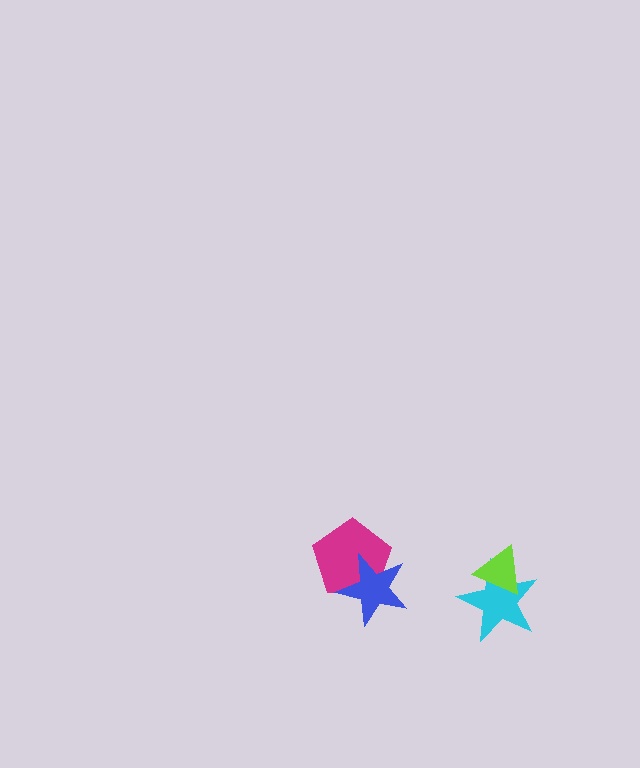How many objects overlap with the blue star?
1 object overlaps with the blue star.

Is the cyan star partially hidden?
Yes, it is partially covered by another shape.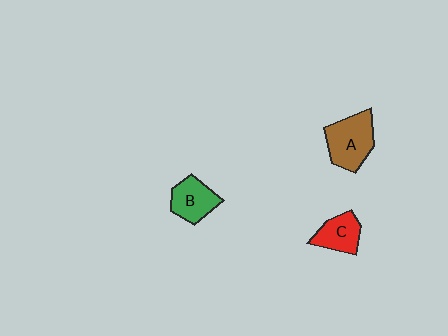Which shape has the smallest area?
Shape C (red).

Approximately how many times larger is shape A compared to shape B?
Approximately 1.4 times.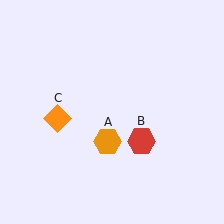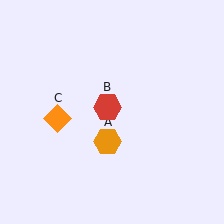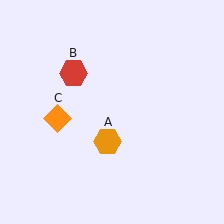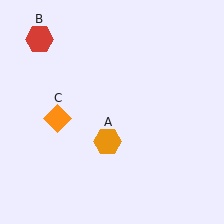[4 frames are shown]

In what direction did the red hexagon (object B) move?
The red hexagon (object B) moved up and to the left.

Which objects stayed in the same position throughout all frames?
Orange hexagon (object A) and orange diamond (object C) remained stationary.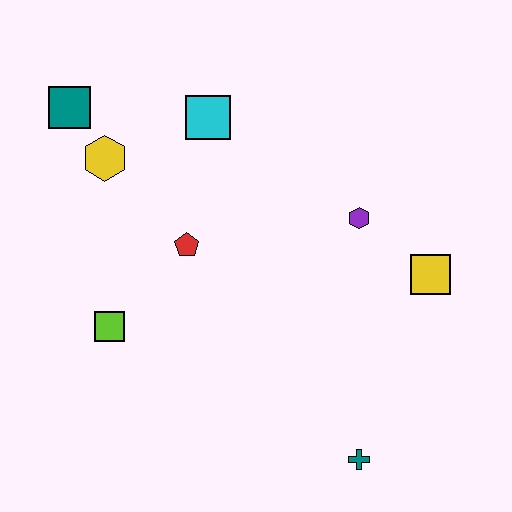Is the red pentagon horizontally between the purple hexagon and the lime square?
Yes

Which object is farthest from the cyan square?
The teal cross is farthest from the cyan square.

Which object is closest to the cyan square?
The yellow hexagon is closest to the cyan square.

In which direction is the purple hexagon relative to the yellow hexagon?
The purple hexagon is to the right of the yellow hexagon.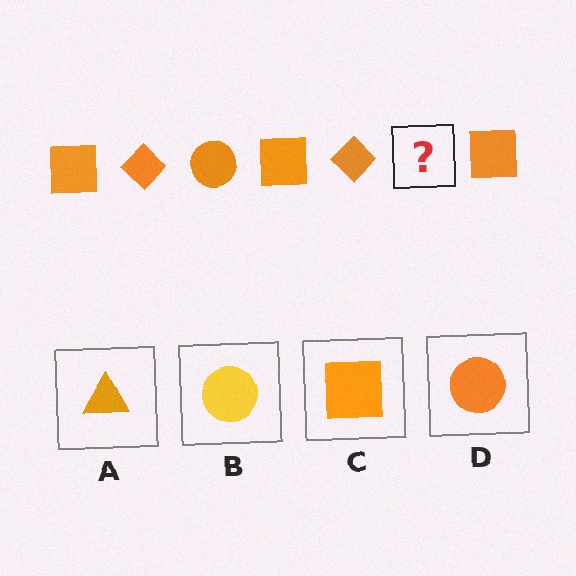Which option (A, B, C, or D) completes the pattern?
D.